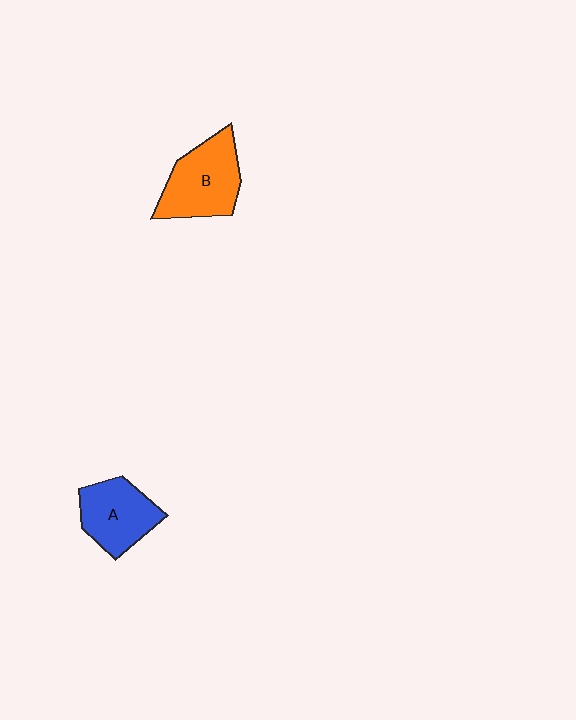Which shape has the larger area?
Shape B (orange).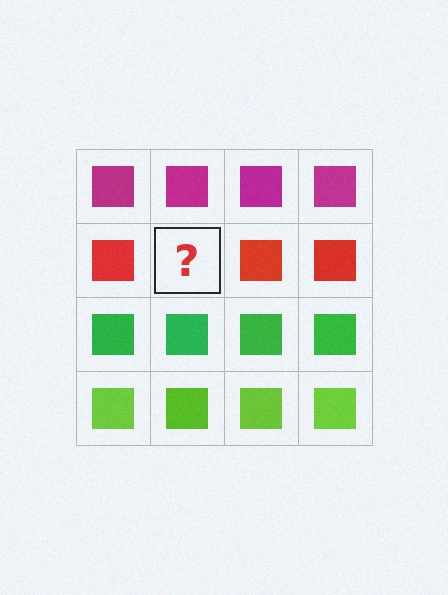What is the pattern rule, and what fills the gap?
The rule is that each row has a consistent color. The gap should be filled with a red square.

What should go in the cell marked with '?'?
The missing cell should contain a red square.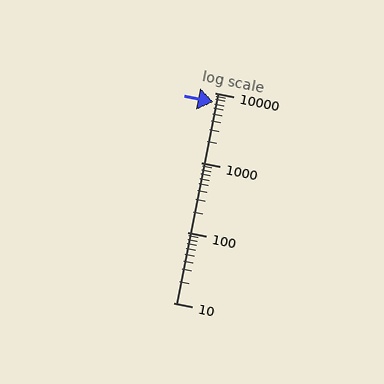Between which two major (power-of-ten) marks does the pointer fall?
The pointer is between 1000 and 10000.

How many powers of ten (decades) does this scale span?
The scale spans 3 decades, from 10 to 10000.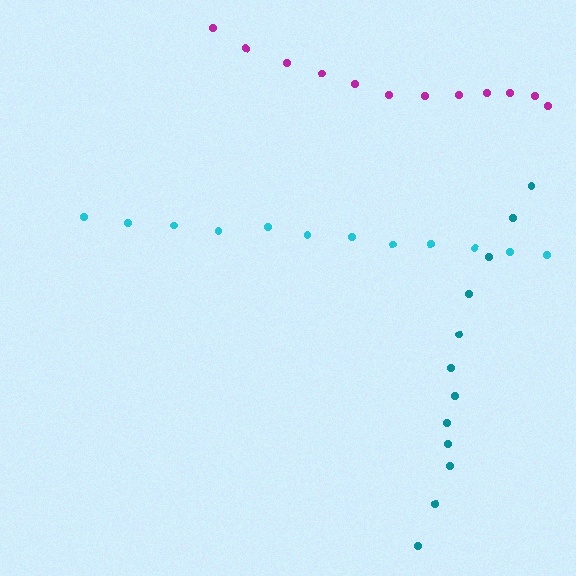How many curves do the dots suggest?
There are 3 distinct paths.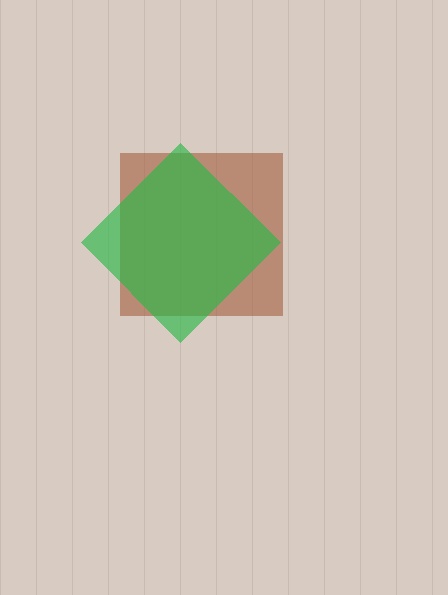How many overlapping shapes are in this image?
There are 2 overlapping shapes in the image.